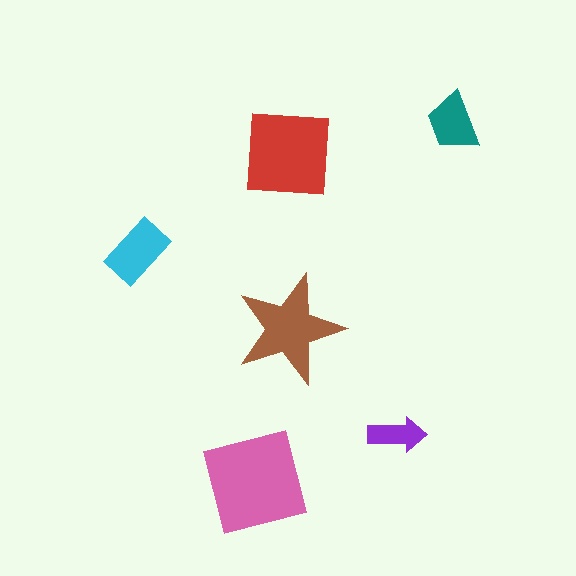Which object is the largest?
The pink square.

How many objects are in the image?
There are 6 objects in the image.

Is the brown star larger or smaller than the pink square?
Smaller.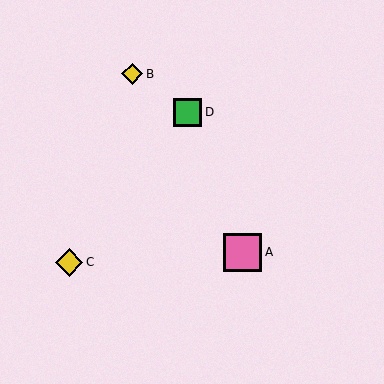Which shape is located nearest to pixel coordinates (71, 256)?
The yellow diamond (labeled C) at (69, 263) is nearest to that location.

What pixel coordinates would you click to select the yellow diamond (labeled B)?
Click at (132, 74) to select the yellow diamond B.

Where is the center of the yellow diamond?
The center of the yellow diamond is at (69, 263).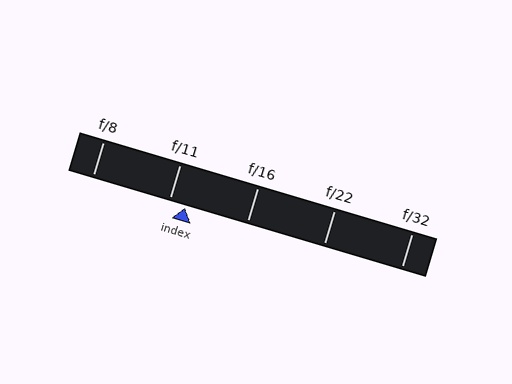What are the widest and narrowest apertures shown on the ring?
The widest aperture shown is f/8 and the narrowest is f/32.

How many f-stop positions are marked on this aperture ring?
There are 5 f-stop positions marked.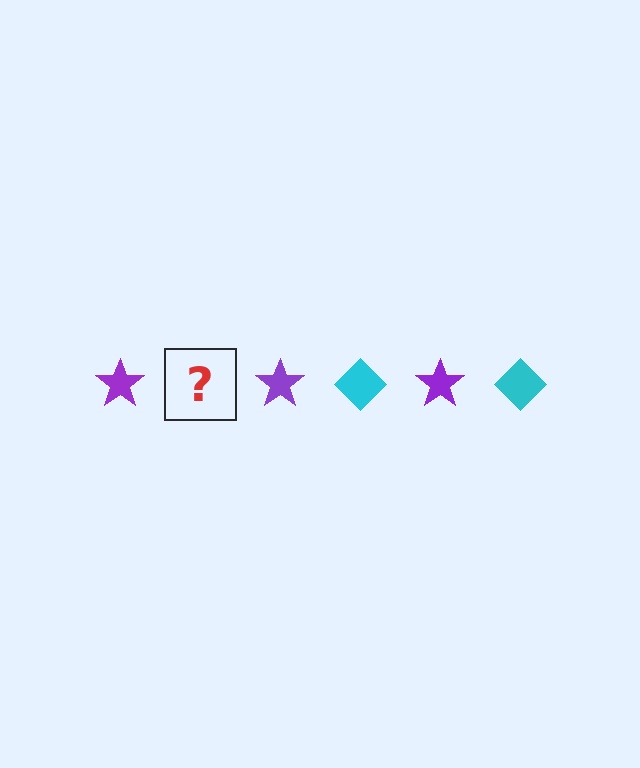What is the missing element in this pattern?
The missing element is a cyan diamond.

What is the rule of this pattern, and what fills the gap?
The rule is that the pattern alternates between purple star and cyan diamond. The gap should be filled with a cyan diamond.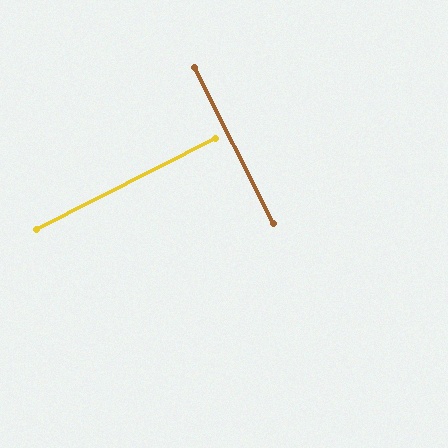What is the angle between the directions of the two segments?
Approximately 90 degrees.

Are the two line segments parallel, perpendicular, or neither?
Perpendicular — they meet at approximately 90°.